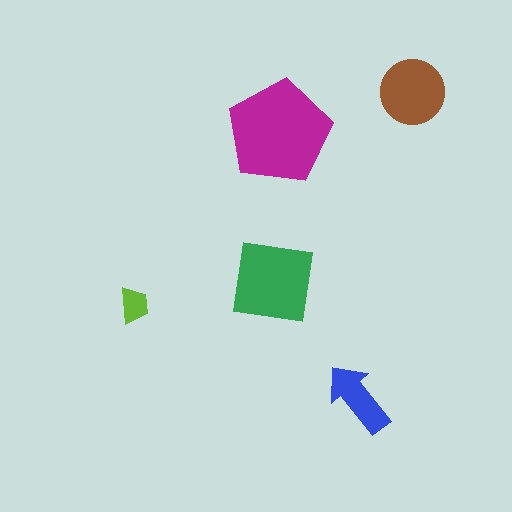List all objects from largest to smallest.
The magenta pentagon, the green square, the brown circle, the blue arrow, the lime trapezoid.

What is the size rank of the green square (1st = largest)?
2nd.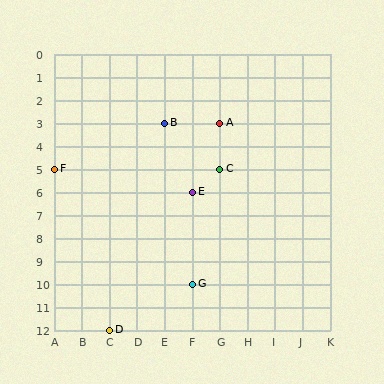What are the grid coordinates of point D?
Point D is at grid coordinates (C, 12).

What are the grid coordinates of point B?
Point B is at grid coordinates (E, 3).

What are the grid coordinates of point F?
Point F is at grid coordinates (A, 5).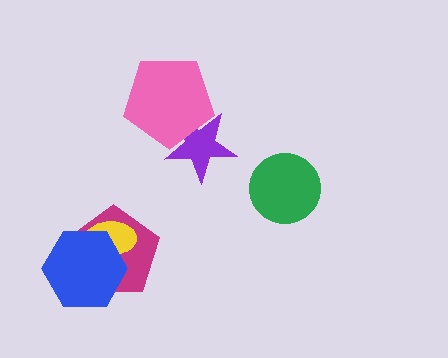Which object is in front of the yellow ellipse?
The blue hexagon is in front of the yellow ellipse.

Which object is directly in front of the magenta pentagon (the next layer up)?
The yellow ellipse is directly in front of the magenta pentagon.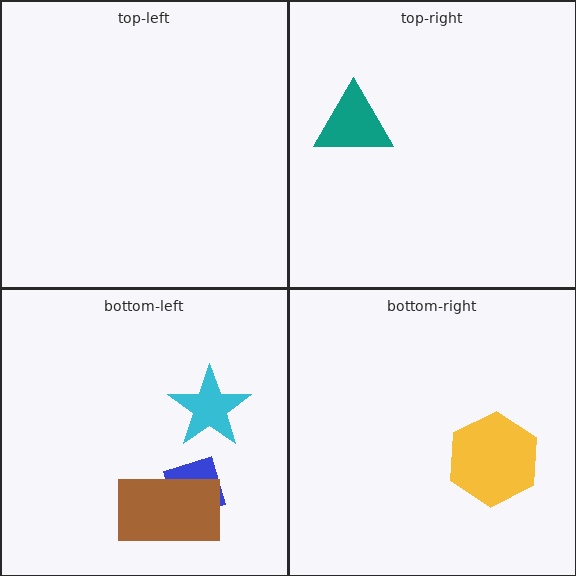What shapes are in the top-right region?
The teal triangle.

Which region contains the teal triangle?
The top-right region.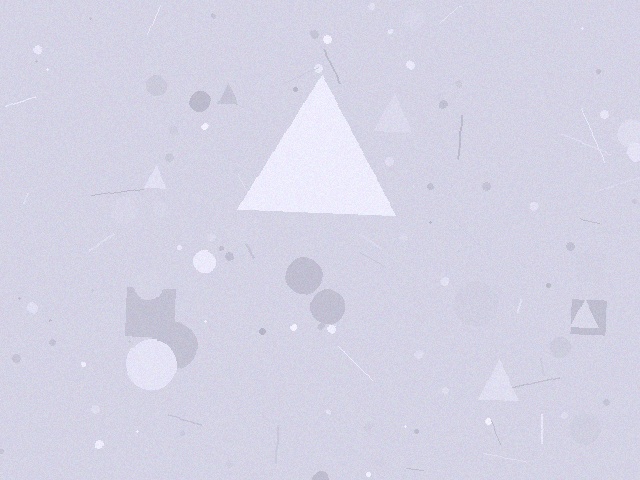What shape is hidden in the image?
A triangle is hidden in the image.